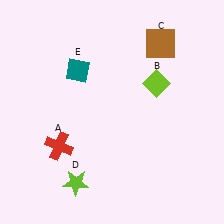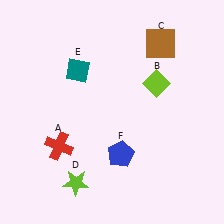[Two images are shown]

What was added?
A blue pentagon (F) was added in Image 2.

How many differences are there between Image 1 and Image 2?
There is 1 difference between the two images.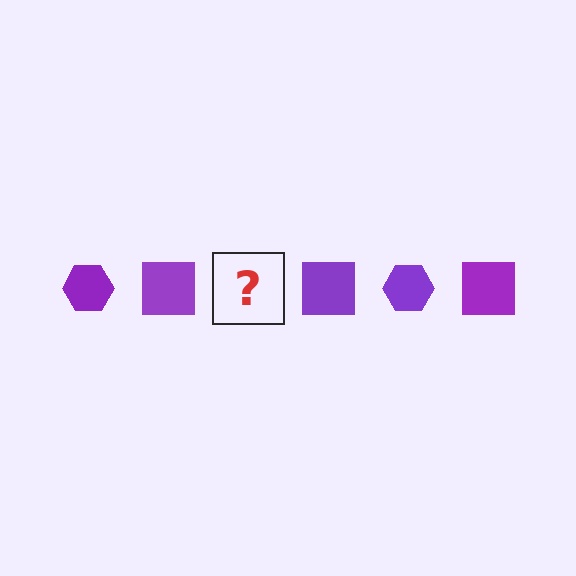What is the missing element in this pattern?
The missing element is a purple hexagon.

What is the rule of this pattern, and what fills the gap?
The rule is that the pattern cycles through hexagon, square shapes in purple. The gap should be filled with a purple hexagon.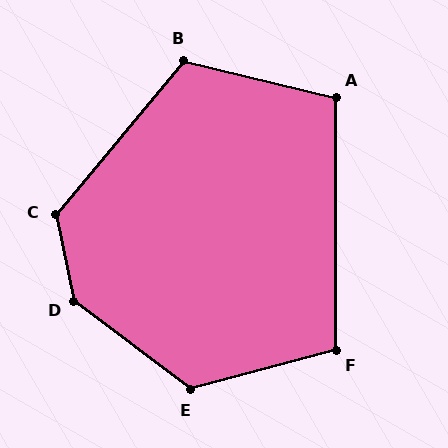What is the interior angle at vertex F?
Approximately 105 degrees (obtuse).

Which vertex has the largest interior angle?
D, at approximately 139 degrees.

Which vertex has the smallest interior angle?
A, at approximately 104 degrees.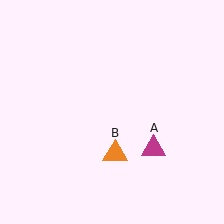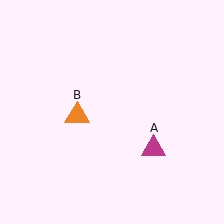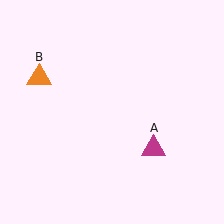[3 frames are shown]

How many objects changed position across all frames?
1 object changed position: orange triangle (object B).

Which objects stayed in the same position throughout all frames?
Magenta triangle (object A) remained stationary.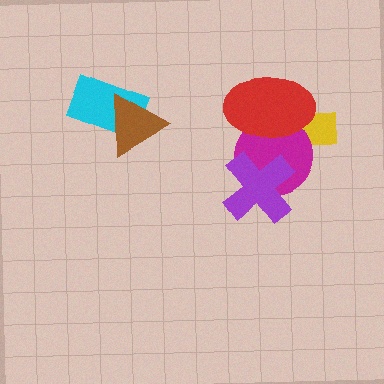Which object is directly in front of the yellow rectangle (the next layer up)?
The magenta circle is directly in front of the yellow rectangle.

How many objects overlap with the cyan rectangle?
1 object overlaps with the cyan rectangle.